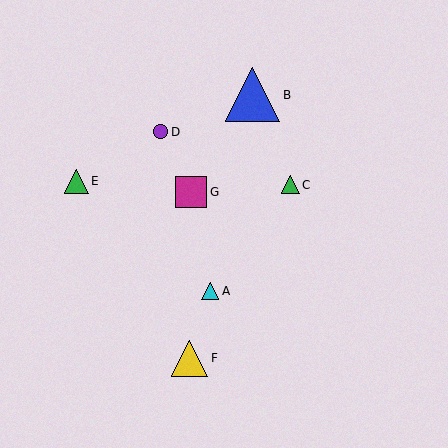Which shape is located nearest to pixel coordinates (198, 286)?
The cyan triangle (labeled A) at (210, 291) is nearest to that location.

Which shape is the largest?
The blue triangle (labeled B) is the largest.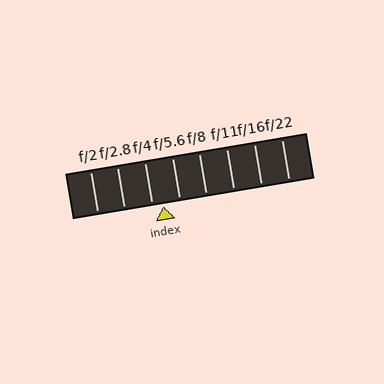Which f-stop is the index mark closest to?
The index mark is closest to f/4.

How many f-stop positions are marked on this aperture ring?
There are 8 f-stop positions marked.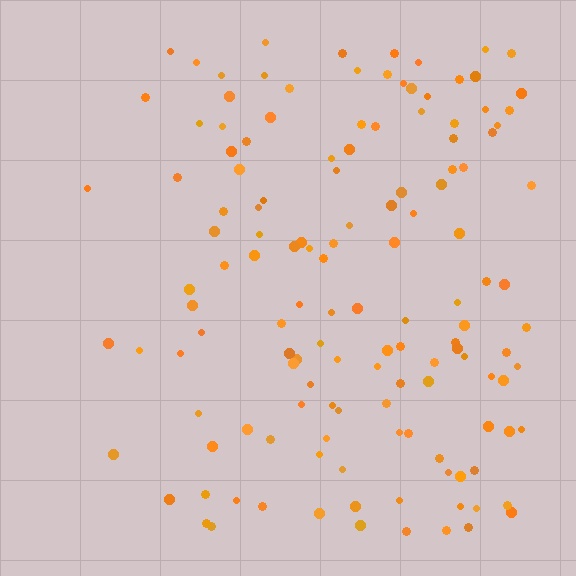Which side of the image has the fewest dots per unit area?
The left.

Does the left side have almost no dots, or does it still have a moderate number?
Still a moderate number, just noticeably fewer than the right.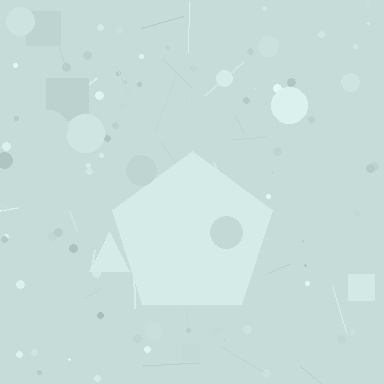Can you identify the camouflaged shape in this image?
The camouflaged shape is a pentagon.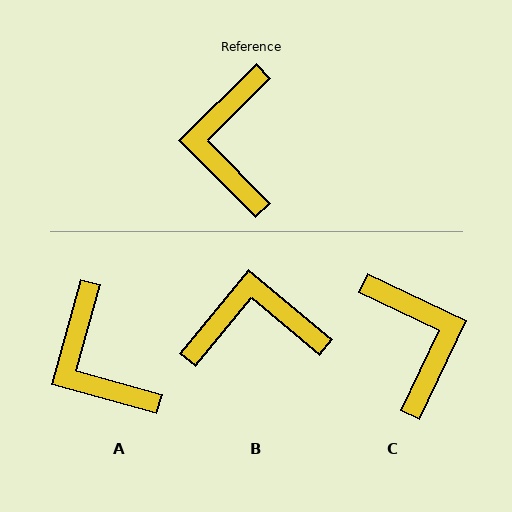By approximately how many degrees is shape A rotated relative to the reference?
Approximately 29 degrees counter-clockwise.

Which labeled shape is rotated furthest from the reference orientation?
C, about 160 degrees away.